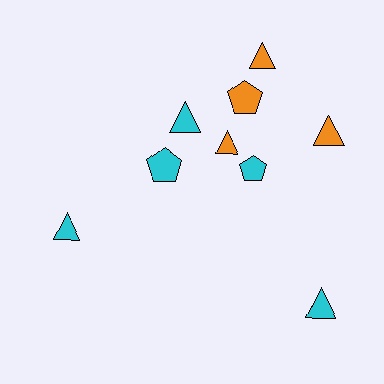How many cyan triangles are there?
There are 3 cyan triangles.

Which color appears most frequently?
Cyan, with 5 objects.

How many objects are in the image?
There are 9 objects.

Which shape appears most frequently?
Triangle, with 6 objects.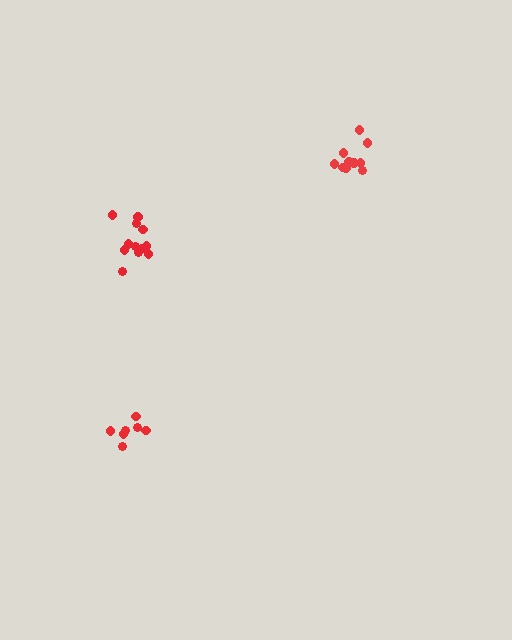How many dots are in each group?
Group 1: 7 dots, Group 2: 10 dots, Group 3: 12 dots (29 total).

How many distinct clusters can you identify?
There are 3 distinct clusters.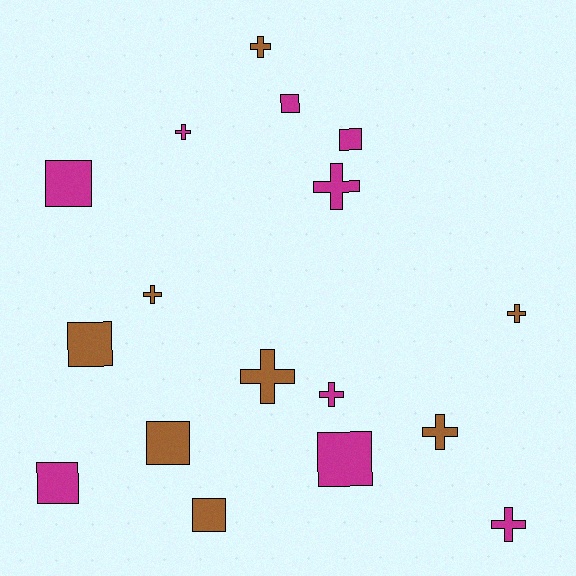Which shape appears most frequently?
Cross, with 9 objects.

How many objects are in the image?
There are 17 objects.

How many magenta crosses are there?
There are 4 magenta crosses.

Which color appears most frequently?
Magenta, with 9 objects.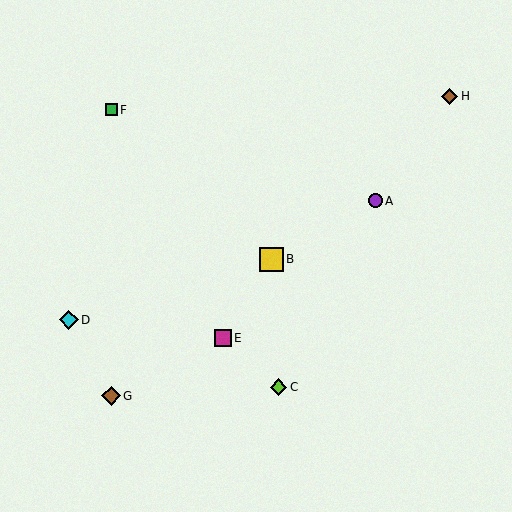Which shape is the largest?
The yellow square (labeled B) is the largest.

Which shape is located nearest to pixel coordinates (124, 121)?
The green square (labeled F) at (111, 110) is nearest to that location.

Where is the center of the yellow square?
The center of the yellow square is at (271, 259).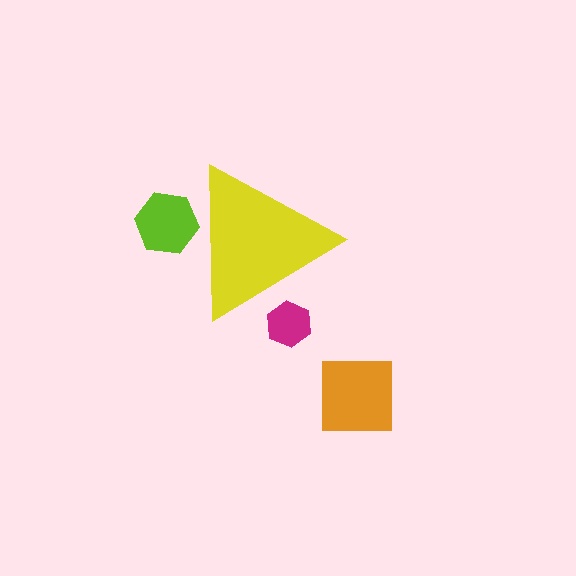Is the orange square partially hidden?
No, the orange square is fully visible.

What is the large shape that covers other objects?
A yellow triangle.